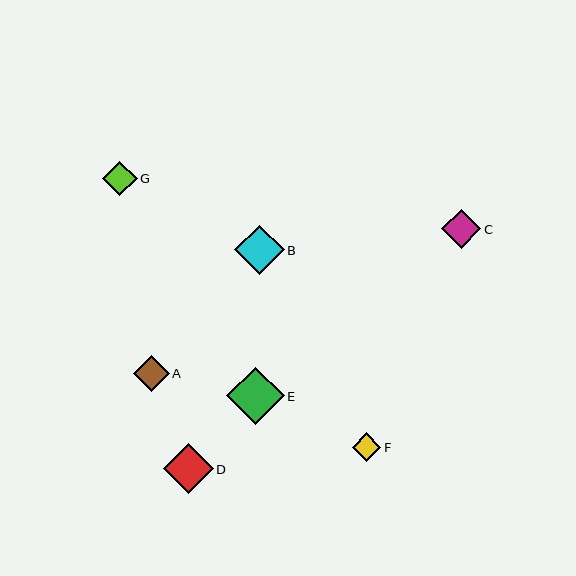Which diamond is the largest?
Diamond E is the largest with a size of approximately 58 pixels.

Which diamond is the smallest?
Diamond F is the smallest with a size of approximately 28 pixels.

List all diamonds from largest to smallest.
From largest to smallest: E, D, B, C, A, G, F.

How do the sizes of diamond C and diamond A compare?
Diamond C and diamond A are approximately the same size.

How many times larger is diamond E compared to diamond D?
Diamond E is approximately 1.2 times the size of diamond D.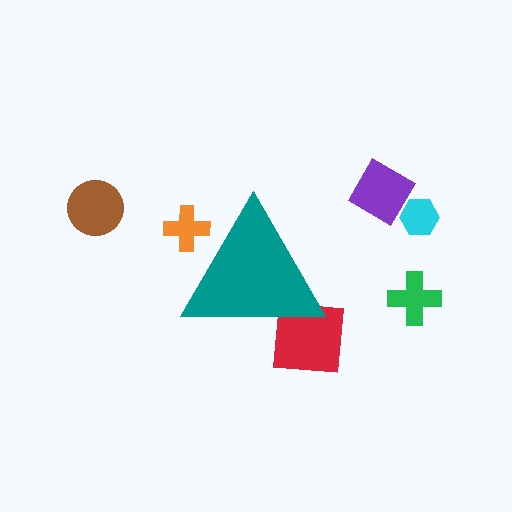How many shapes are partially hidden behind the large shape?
2 shapes are partially hidden.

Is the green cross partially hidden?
No, the green cross is fully visible.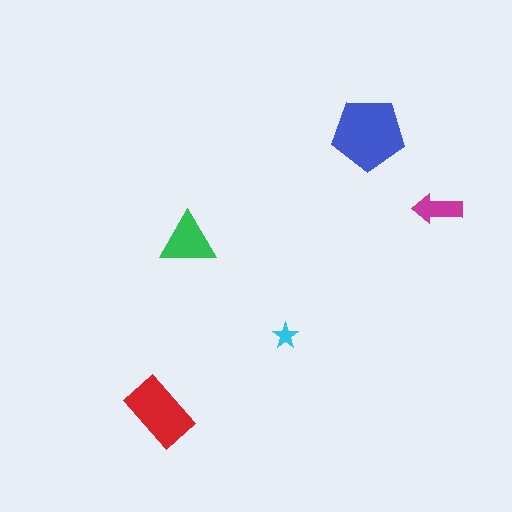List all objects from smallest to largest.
The cyan star, the magenta arrow, the green triangle, the red rectangle, the blue pentagon.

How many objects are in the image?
There are 5 objects in the image.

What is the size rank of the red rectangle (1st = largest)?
2nd.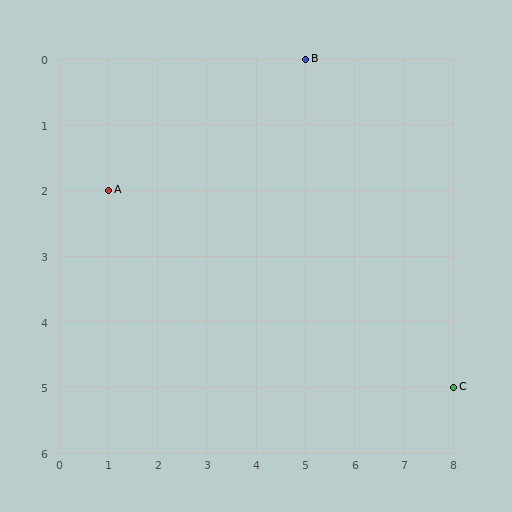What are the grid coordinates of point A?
Point A is at grid coordinates (1, 2).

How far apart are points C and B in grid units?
Points C and B are 3 columns and 5 rows apart (about 5.8 grid units diagonally).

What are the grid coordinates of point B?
Point B is at grid coordinates (5, 0).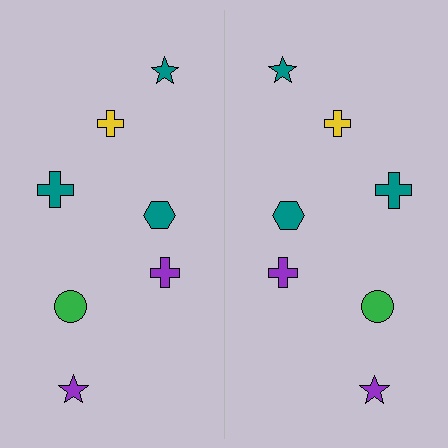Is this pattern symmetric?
Yes, this pattern has bilateral (reflection) symmetry.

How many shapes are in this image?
There are 14 shapes in this image.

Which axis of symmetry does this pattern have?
The pattern has a vertical axis of symmetry running through the center of the image.